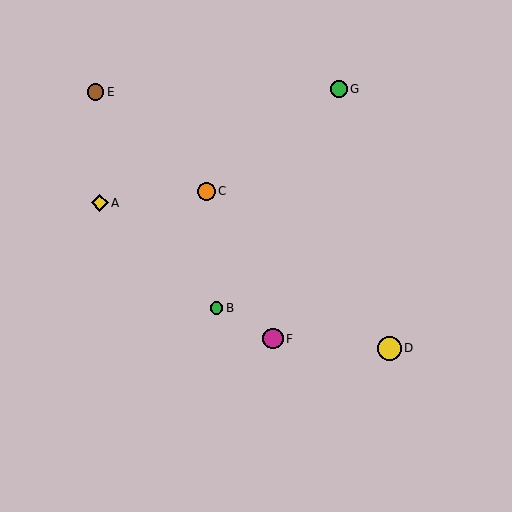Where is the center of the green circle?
The center of the green circle is at (339, 89).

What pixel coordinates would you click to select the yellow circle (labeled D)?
Click at (389, 348) to select the yellow circle D.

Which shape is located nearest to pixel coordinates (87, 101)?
The brown circle (labeled E) at (95, 92) is nearest to that location.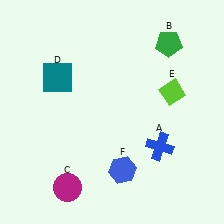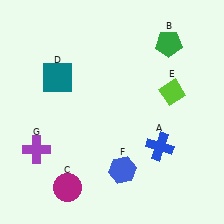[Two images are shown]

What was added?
A purple cross (G) was added in Image 2.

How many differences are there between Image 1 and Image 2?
There is 1 difference between the two images.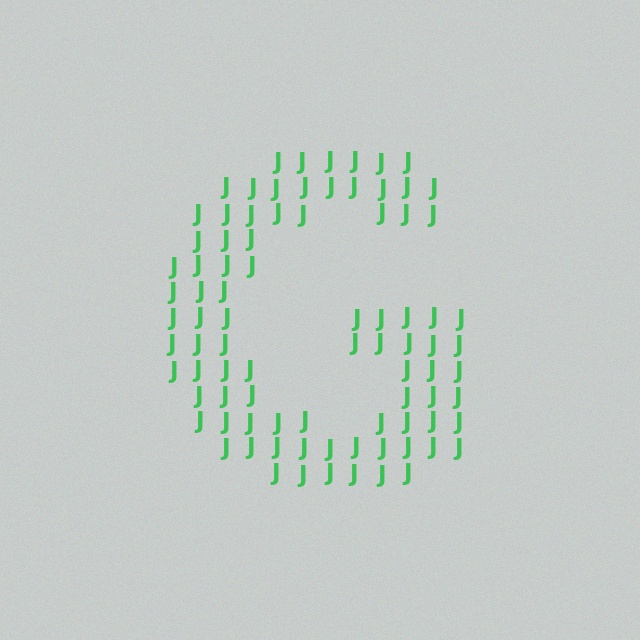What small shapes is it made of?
It is made of small letter J's.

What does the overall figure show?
The overall figure shows the letter G.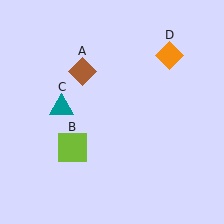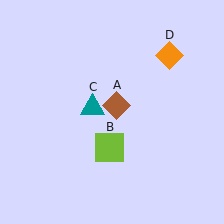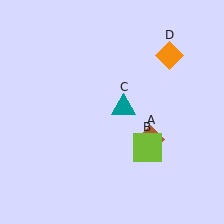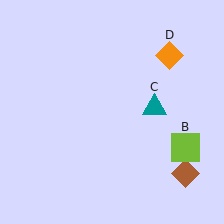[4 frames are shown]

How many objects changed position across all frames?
3 objects changed position: brown diamond (object A), lime square (object B), teal triangle (object C).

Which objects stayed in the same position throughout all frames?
Orange diamond (object D) remained stationary.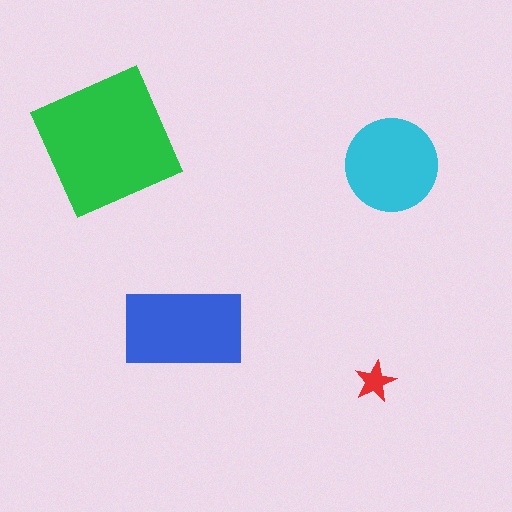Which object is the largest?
The green square.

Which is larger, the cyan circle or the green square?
The green square.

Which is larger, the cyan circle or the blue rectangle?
The blue rectangle.